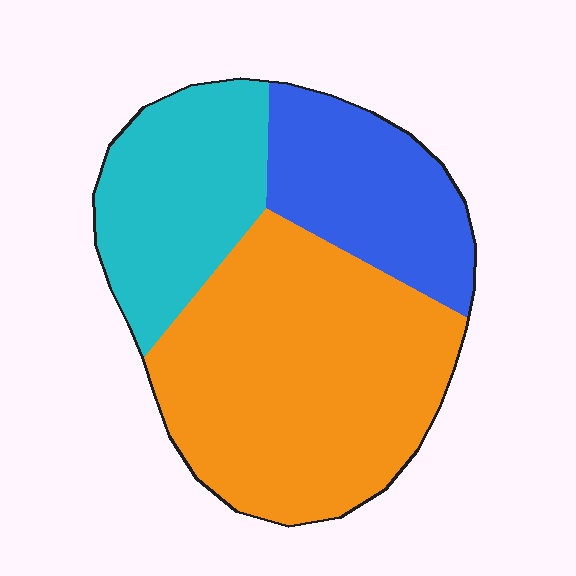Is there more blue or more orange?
Orange.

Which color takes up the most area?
Orange, at roughly 50%.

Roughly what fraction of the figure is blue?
Blue takes up about one quarter (1/4) of the figure.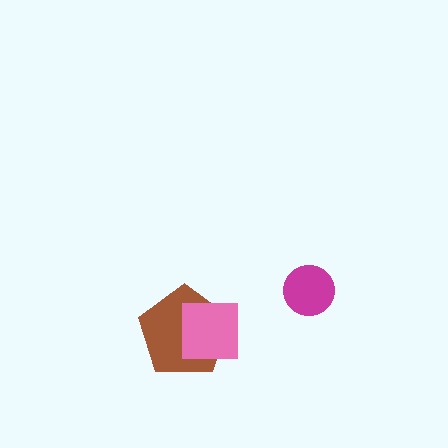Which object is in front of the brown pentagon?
The pink square is in front of the brown pentagon.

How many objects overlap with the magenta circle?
0 objects overlap with the magenta circle.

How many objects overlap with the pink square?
1 object overlaps with the pink square.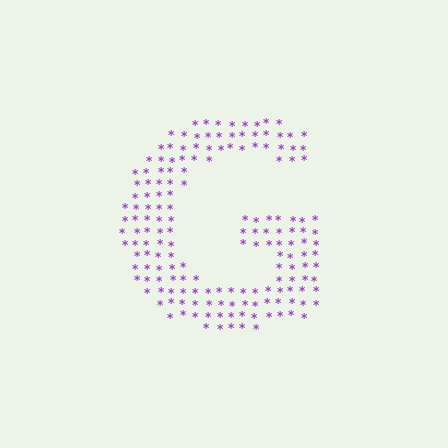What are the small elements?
The small elements are asterisks.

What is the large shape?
The large shape is the letter G.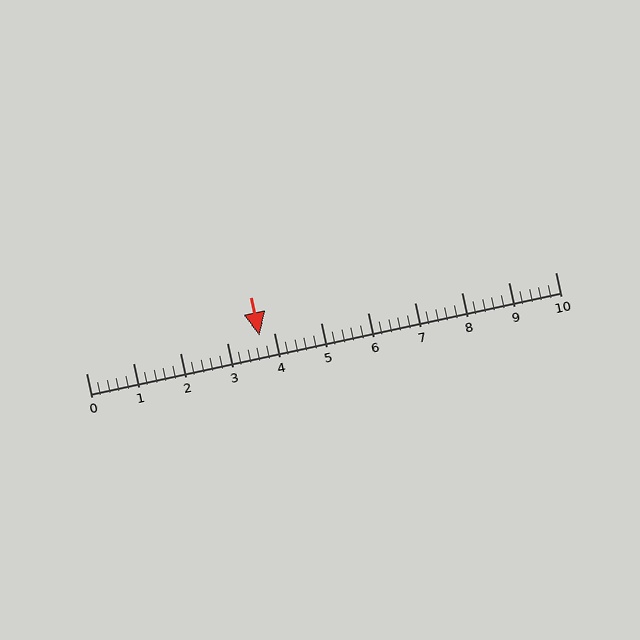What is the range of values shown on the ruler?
The ruler shows values from 0 to 10.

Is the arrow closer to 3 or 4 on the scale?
The arrow is closer to 4.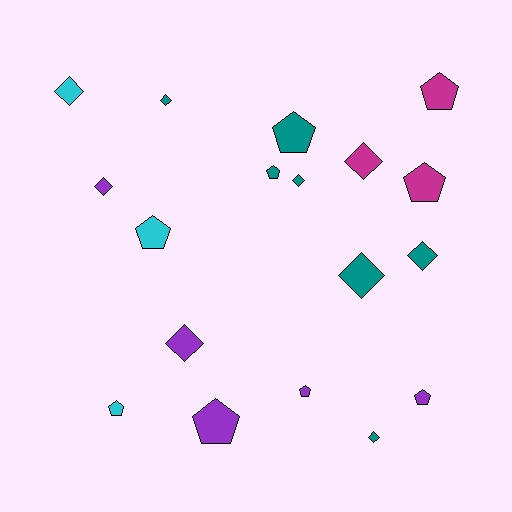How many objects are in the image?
There are 18 objects.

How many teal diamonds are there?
There are 5 teal diamonds.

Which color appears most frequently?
Teal, with 7 objects.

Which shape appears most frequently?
Diamond, with 9 objects.